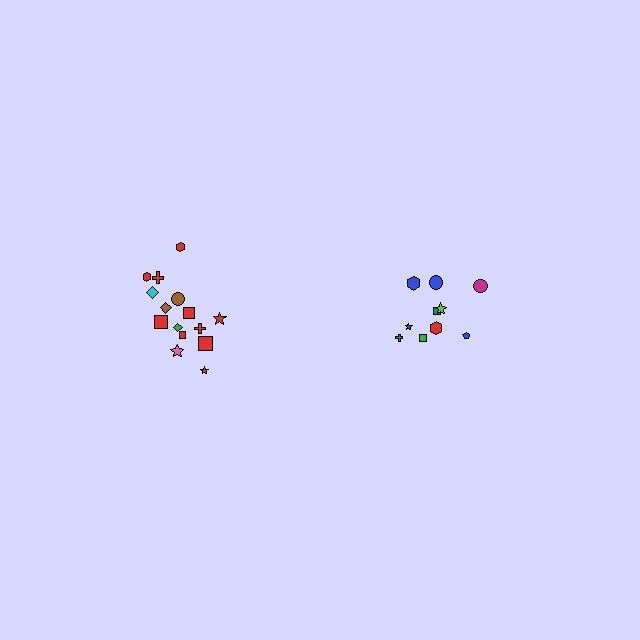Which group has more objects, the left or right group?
The left group.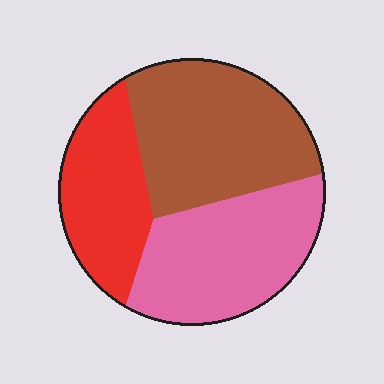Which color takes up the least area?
Red, at roughly 25%.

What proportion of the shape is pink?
Pink covers around 35% of the shape.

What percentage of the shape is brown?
Brown covers around 40% of the shape.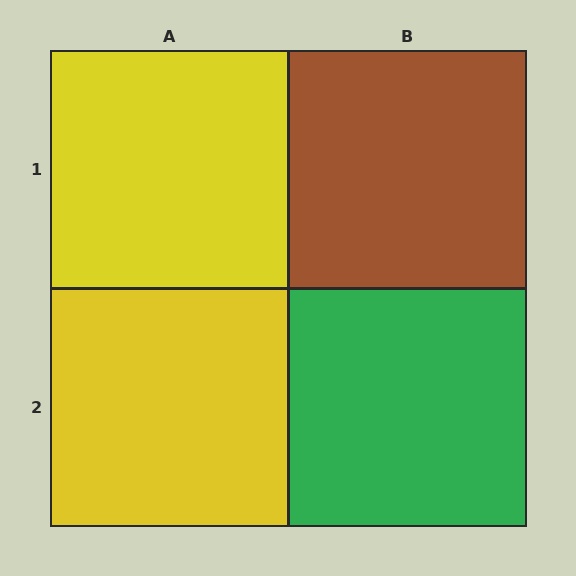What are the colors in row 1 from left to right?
Yellow, brown.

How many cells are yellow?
2 cells are yellow.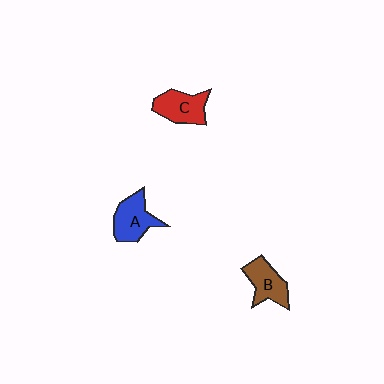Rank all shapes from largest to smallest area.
From largest to smallest: A (blue), C (red), B (brown).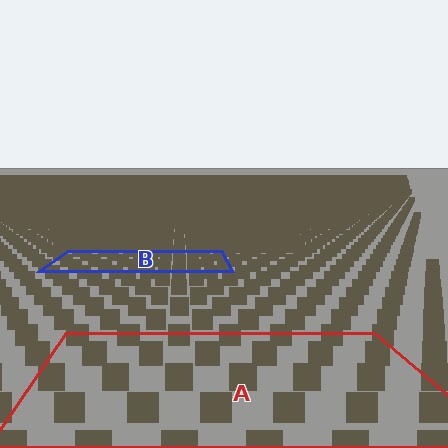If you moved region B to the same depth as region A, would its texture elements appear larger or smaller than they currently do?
They would appear larger. At a closer depth, the same texture elements are projected at a bigger on-screen size.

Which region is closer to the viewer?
Region A is closer. The texture elements there are larger and more spread out.